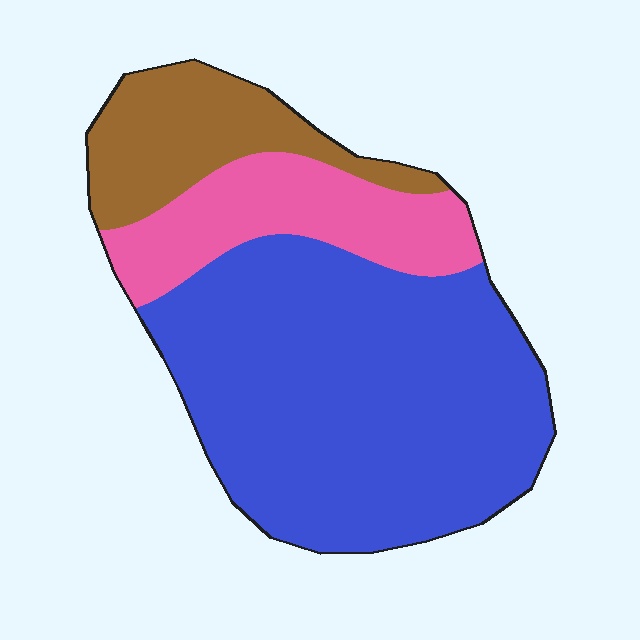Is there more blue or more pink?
Blue.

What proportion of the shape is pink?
Pink covers 20% of the shape.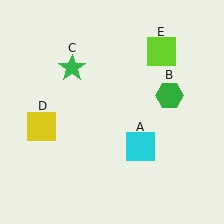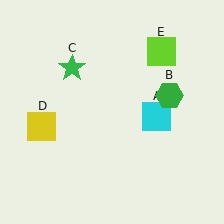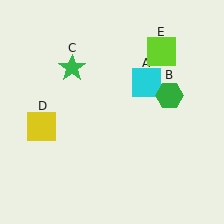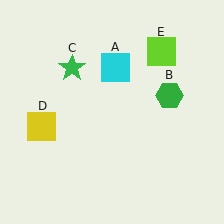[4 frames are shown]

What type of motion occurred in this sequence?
The cyan square (object A) rotated counterclockwise around the center of the scene.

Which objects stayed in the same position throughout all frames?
Green hexagon (object B) and green star (object C) and yellow square (object D) and lime square (object E) remained stationary.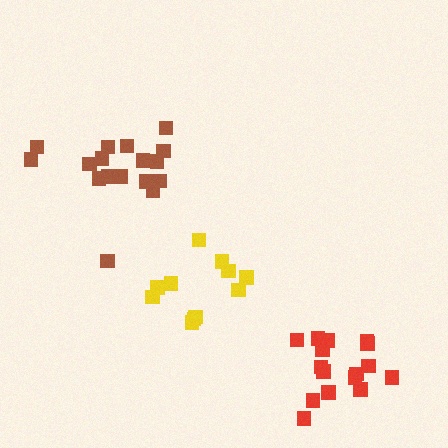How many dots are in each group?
Group 1: 17 dots, Group 2: 11 dots, Group 3: 16 dots (44 total).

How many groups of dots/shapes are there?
There are 3 groups.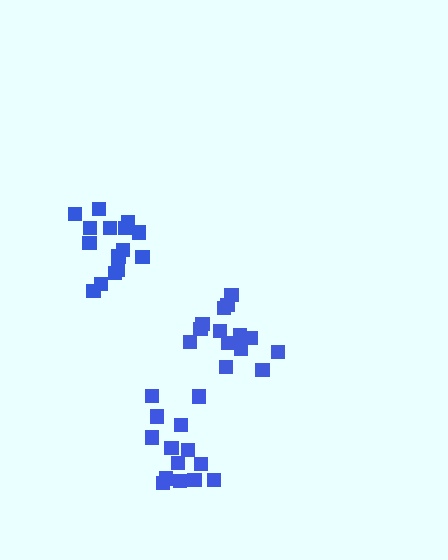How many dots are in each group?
Group 1: 14 dots, Group 2: 14 dots, Group 3: 16 dots (44 total).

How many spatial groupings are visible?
There are 3 spatial groupings.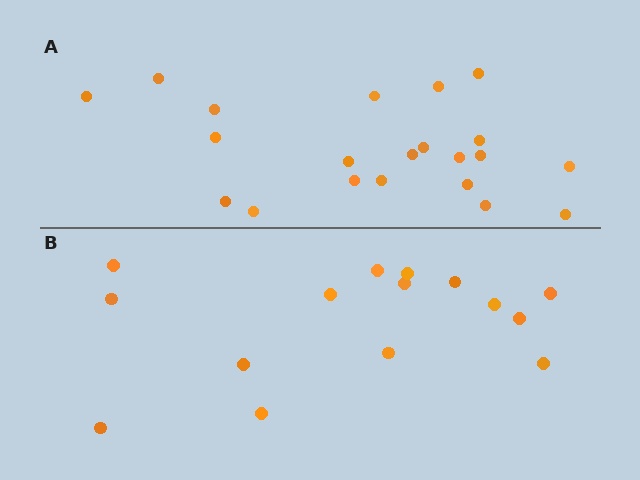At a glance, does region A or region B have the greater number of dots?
Region A (the top region) has more dots.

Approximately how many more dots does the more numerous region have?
Region A has about 6 more dots than region B.